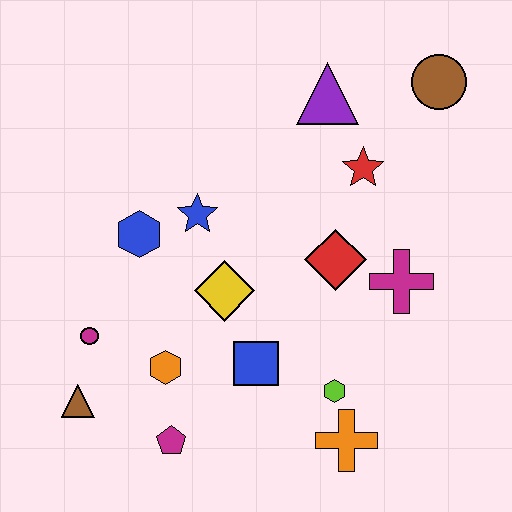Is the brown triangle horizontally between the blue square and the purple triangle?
No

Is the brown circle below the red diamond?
No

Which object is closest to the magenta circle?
The brown triangle is closest to the magenta circle.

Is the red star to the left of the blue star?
No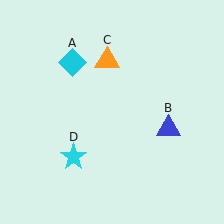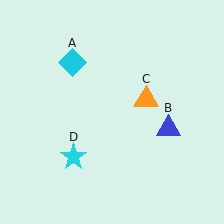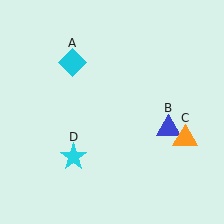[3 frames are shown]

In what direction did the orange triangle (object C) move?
The orange triangle (object C) moved down and to the right.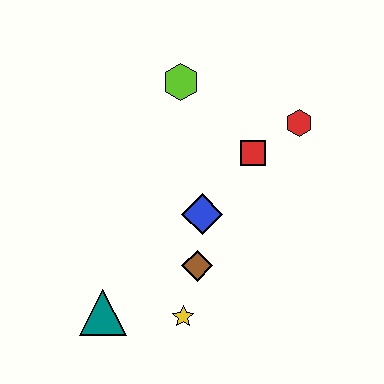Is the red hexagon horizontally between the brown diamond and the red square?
No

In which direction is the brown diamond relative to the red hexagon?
The brown diamond is below the red hexagon.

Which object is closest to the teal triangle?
The yellow star is closest to the teal triangle.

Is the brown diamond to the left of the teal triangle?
No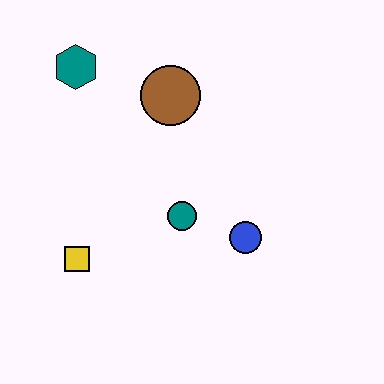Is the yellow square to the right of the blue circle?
No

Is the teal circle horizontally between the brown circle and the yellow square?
No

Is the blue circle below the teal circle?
Yes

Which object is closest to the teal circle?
The blue circle is closest to the teal circle.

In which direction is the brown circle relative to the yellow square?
The brown circle is above the yellow square.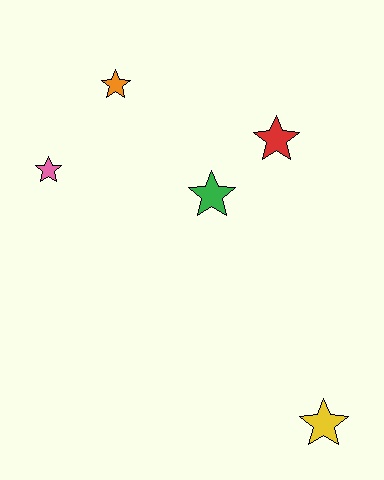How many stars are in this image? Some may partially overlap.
There are 5 stars.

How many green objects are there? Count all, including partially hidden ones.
There is 1 green object.